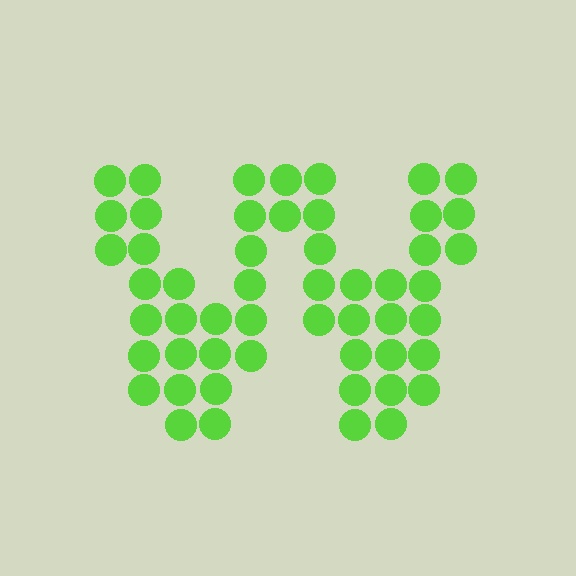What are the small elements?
The small elements are circles.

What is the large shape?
The large shape is the letter W.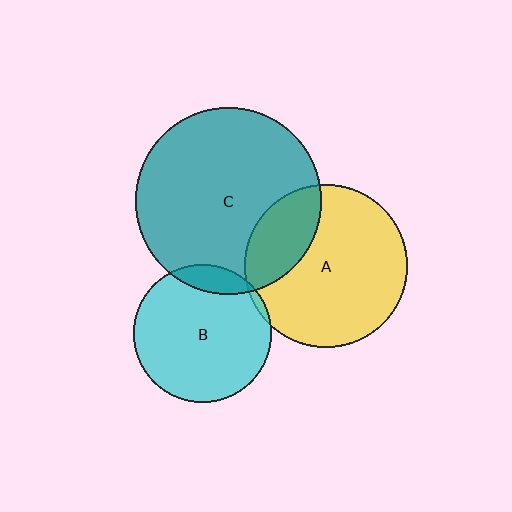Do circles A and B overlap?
Yes.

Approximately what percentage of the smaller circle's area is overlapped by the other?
Approximately 5%.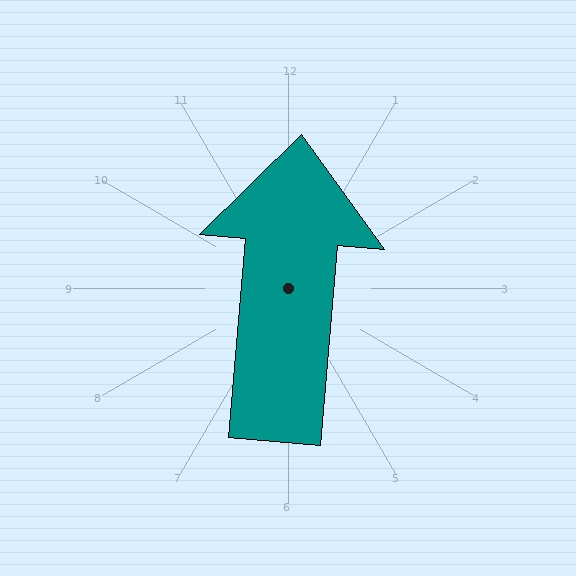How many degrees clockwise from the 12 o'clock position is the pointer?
Approximately 5 degrees.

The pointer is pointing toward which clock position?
Roughly 12 o'clock.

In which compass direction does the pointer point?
North.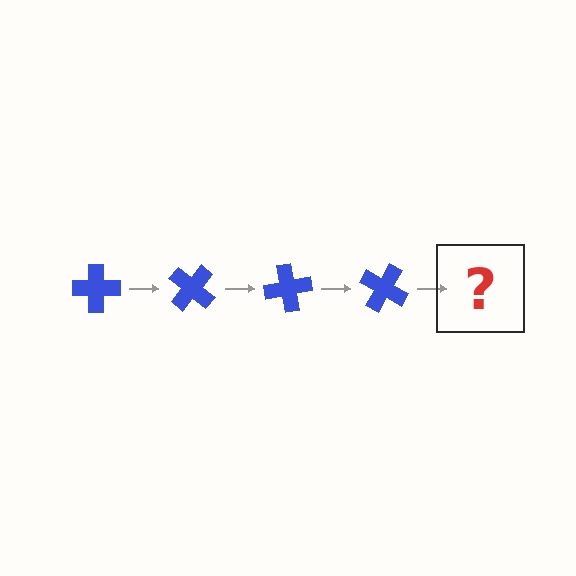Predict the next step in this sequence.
The next step is a blue cross rotated 160 degrees.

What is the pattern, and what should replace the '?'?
The pattern is that the cross rotates 40 degrees each step. The '?' should be a blue cross rotated 160 degrees.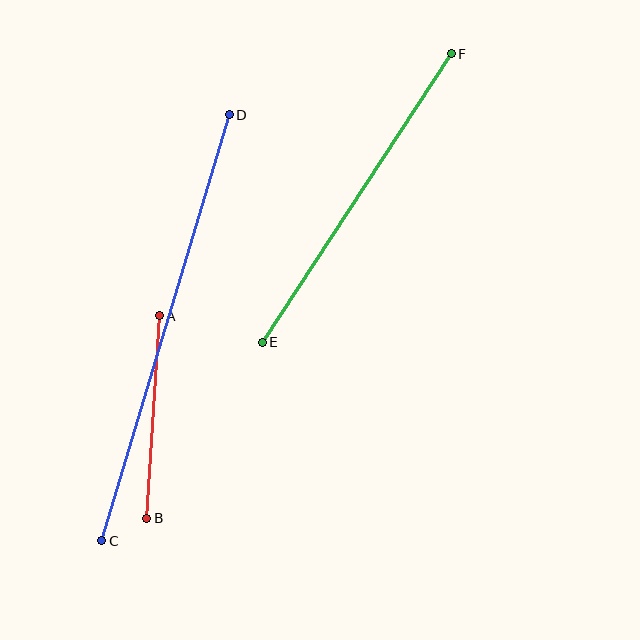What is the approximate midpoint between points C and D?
The midpoint is at approximately (165, 328) pixels.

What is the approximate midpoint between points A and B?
The midpoint is at approximately (153, 417) pixels.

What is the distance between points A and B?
The distance is approximately 203 pixels.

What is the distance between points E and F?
The distance is approximately 345 pixels.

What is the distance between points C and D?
The distance is approximately 445 pixels.